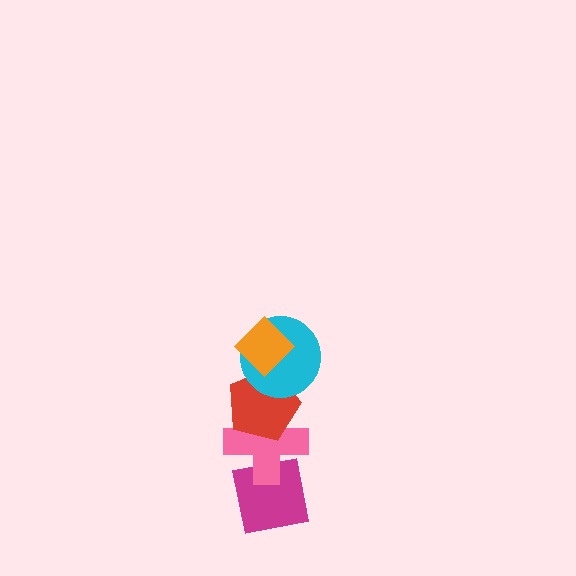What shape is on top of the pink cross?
The red pentagon is on top of the pink cross.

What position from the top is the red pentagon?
The red pentagon is 3rd from the top.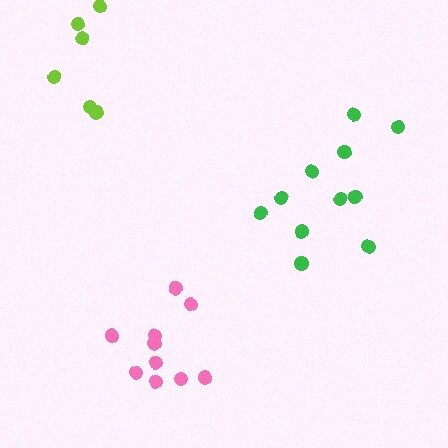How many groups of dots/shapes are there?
There are 3 groups.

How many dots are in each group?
Group 1: 10 dots, Group 2: 11 dots, Group 3: 6 dots (27 total).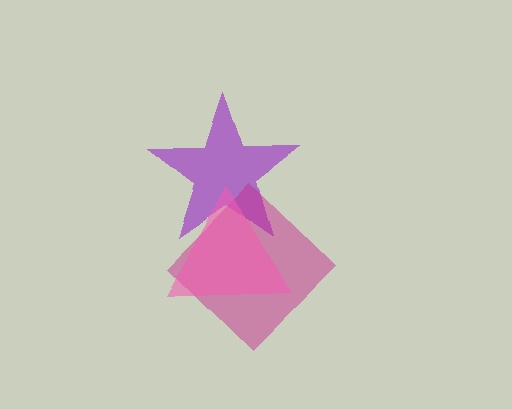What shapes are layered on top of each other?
The layered shapes are: a purple star, a magenta diamond, a pink triangle.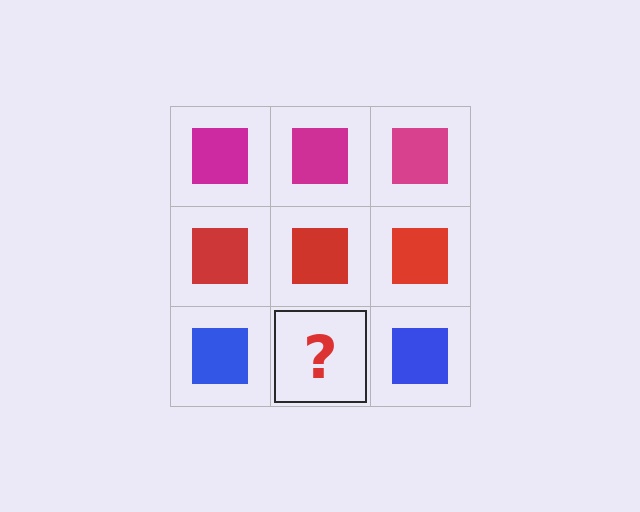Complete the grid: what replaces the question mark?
The question mark should be replaced with a blue square.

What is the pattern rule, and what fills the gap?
The rule is that each row has a consistent color. The gap should be filled with a blue square.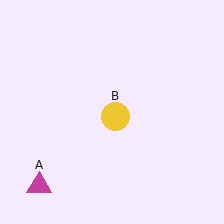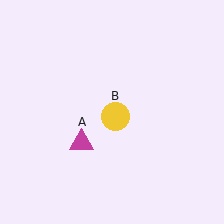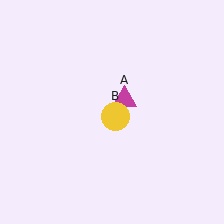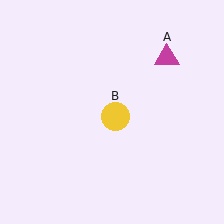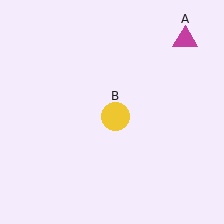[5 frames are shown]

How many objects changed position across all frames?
1 object changed position: magenta triangle (object A).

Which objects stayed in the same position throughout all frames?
Yellow circle (object B) remained stationary.